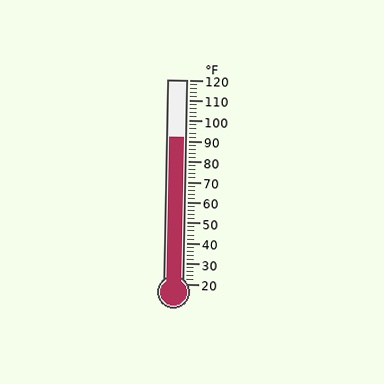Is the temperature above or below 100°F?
The temperature is below 100°F.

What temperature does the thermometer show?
The thermometer shows approximately 92°F.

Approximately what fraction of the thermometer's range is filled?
The thermometer is filled to approximately 70% of its range.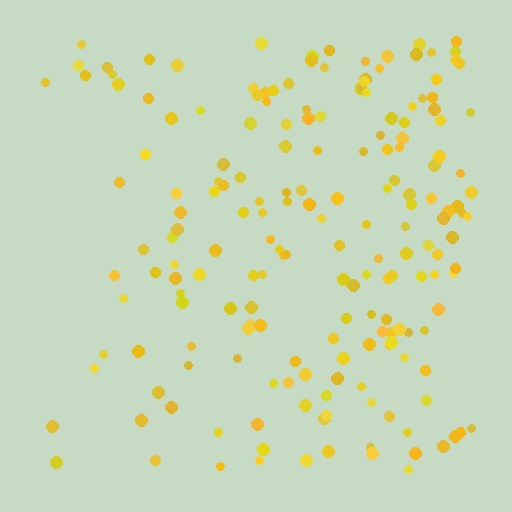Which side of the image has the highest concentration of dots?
The right.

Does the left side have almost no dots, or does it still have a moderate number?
Still a moderate number, just noticeably fewer than the right.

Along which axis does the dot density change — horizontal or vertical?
Horizontal.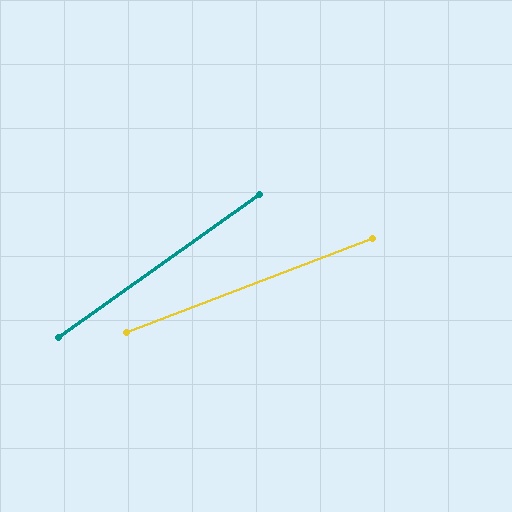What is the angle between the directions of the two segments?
Approximately 14 degrees.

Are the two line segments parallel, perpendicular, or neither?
Neither parallel nor perpendicular — they differ by about 14°.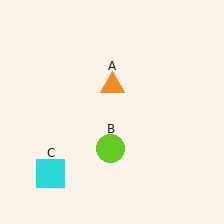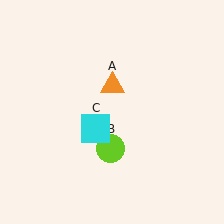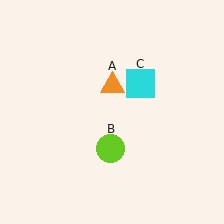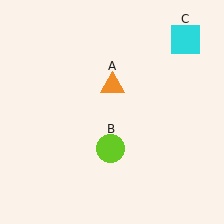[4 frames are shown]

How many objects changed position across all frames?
1 object changed position: cyan square (object C).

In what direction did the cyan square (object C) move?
The cyan square (object C) moved up and to the right.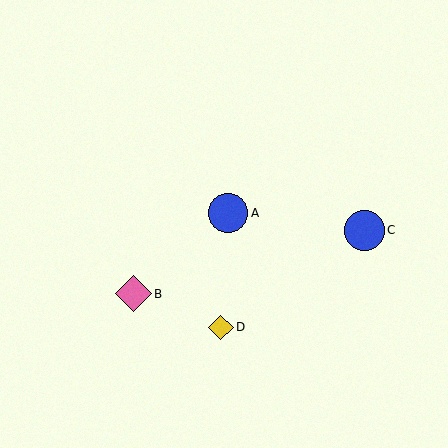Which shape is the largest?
The blue circle (labeled C) is the largest.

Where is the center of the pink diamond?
The center of the pink diamond is at (133, 294).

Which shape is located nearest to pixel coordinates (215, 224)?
The blue circle (labeled A) at (228, 213) is nearest to that location.